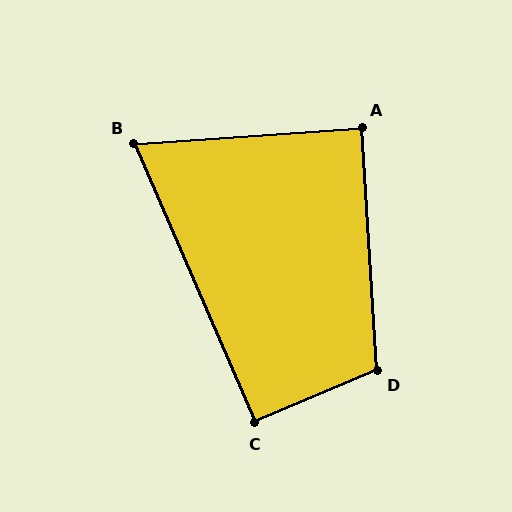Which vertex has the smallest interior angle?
B, at approximately 70 degrees.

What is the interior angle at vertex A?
Approximately 90 degrees (approximately right).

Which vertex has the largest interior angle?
D, at approximately 110 degrees.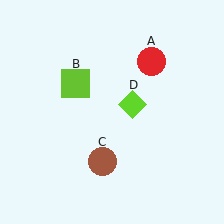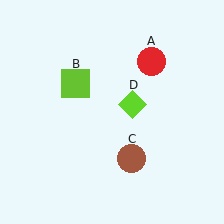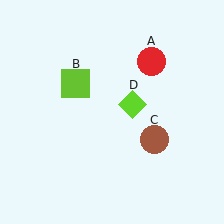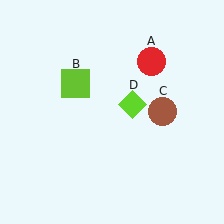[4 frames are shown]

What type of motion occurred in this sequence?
The brown circle (object C) rotated counterclockwise around the center of the scene.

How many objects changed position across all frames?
1 object changed position: brown circle (object C).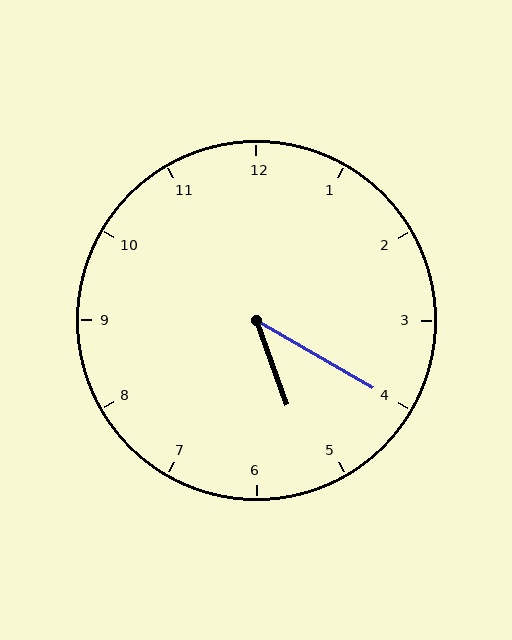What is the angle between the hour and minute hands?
Approximately 40 degrees.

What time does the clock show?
5:20.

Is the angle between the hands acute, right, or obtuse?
It is acute.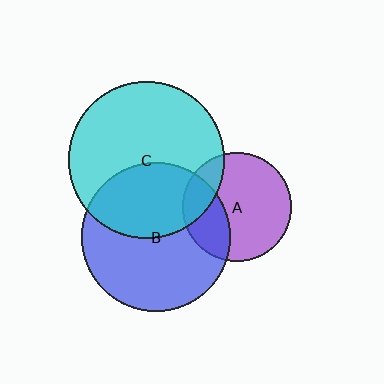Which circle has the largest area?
Circle C (cyan).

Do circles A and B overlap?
Yes.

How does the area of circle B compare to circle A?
Approximately 1.9 times.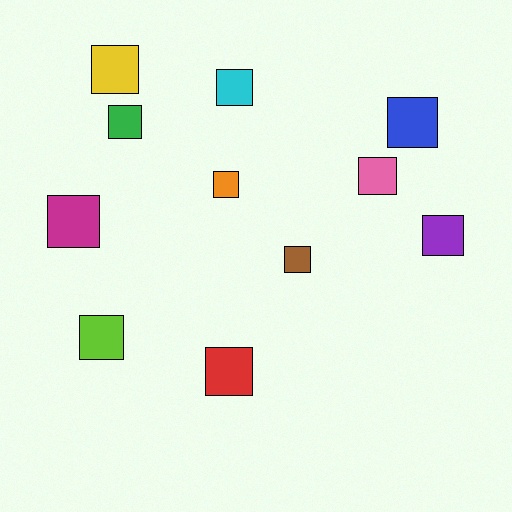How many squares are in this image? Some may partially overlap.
There are 11 squares.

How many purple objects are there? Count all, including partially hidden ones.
There is 1 purple object.